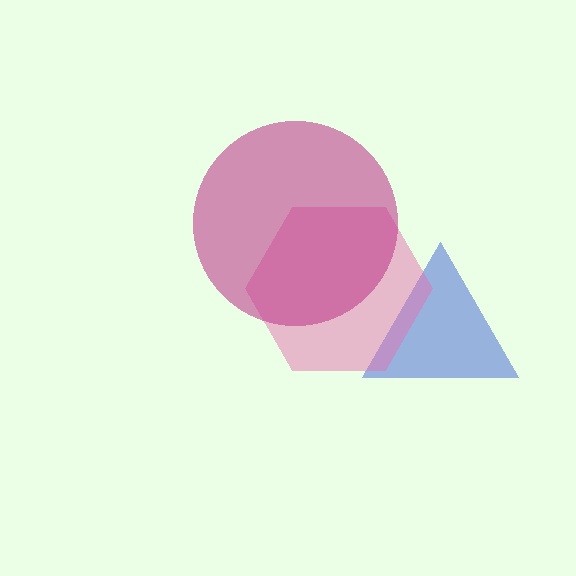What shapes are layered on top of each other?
The layered shapes are: a blue triangle, a pink hexagon, a magenta circle.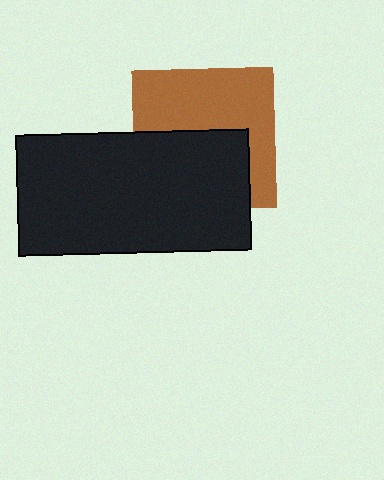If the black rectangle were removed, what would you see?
You would see the complete brown square.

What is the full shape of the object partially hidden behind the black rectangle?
The partially hidden object is a brown square.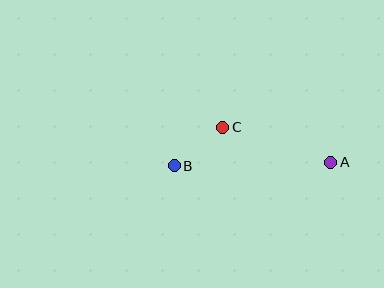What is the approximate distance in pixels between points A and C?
The distance between A and C is approximately 114 pixels.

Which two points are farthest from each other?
Points A and B are farthest from each other.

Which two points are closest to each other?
Points B and C are closest to each other.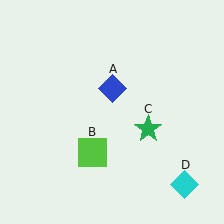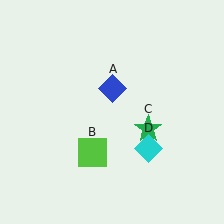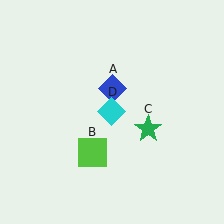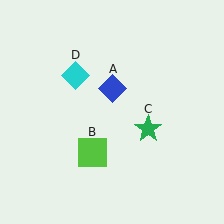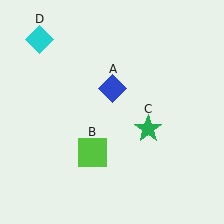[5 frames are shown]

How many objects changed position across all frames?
1 object changed position: cyan diamond (object D).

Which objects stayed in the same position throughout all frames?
Blue diamond (object A) and lime square (object B) and green star (object C) remained stationary.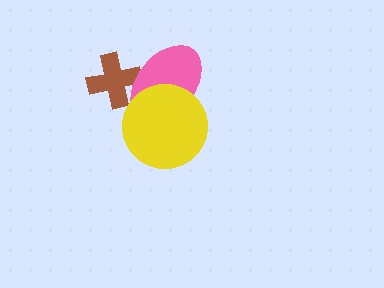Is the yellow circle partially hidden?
No, no other shape covers it.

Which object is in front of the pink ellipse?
The yellow circle is in front of the pink ellipse.